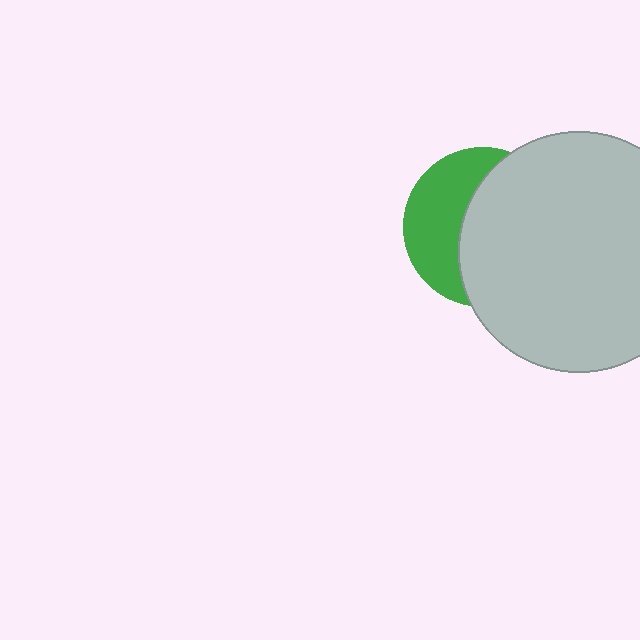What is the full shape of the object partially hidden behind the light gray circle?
The partially hidden object is a green circle.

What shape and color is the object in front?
The object in front is a light gray circle.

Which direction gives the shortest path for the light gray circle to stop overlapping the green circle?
Moving right gives the shortest separation.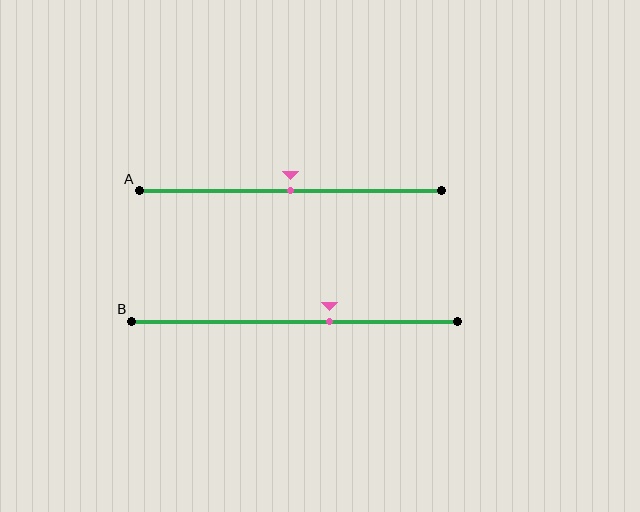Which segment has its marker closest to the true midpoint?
Segment A has its marker closest to the true midpoint.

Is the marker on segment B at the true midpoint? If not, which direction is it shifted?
No, the marker on segment B is shifted to the right by about 11% of the segment length.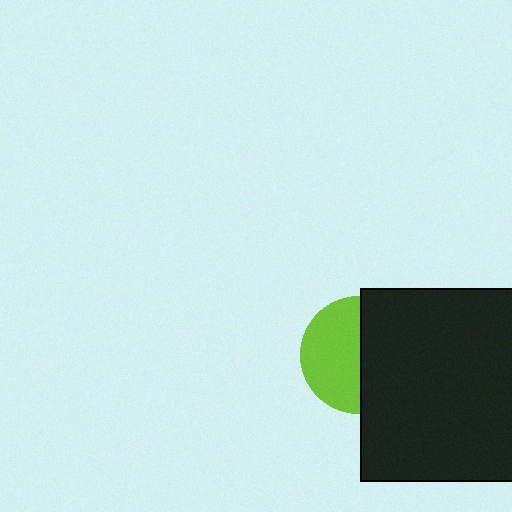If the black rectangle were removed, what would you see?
You would see the complete lime circle.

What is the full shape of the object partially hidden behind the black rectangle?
The partially hidden object is a lime circle.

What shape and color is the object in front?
The object in front is a black rectangle.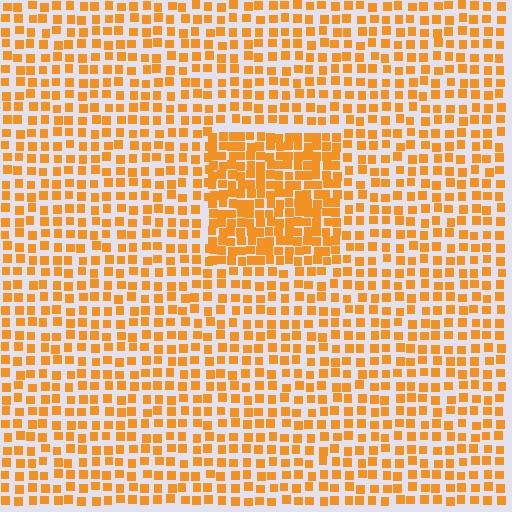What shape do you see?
I see a rectangle.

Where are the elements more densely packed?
The elements are more densely packed inside the rectangle boundary.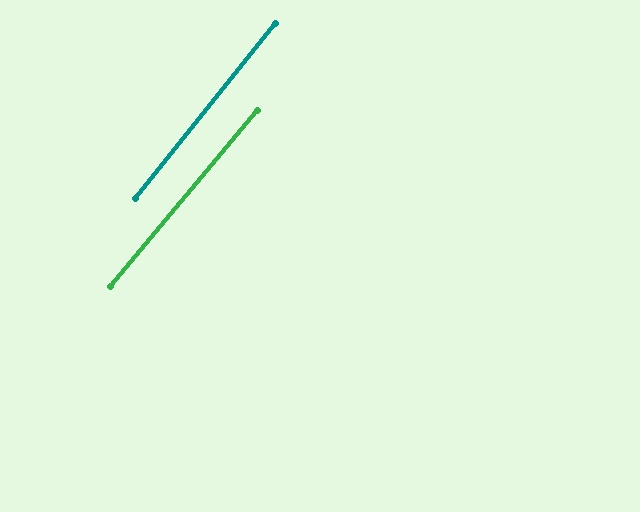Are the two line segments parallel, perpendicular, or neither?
Parallel — their directions differ by only 1.1°.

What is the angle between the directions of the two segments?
Approximately 1 degree.